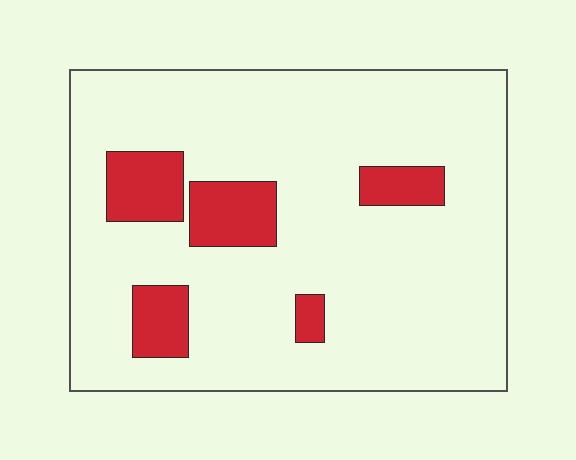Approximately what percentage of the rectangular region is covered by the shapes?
Approximately 15%.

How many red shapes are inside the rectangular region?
5.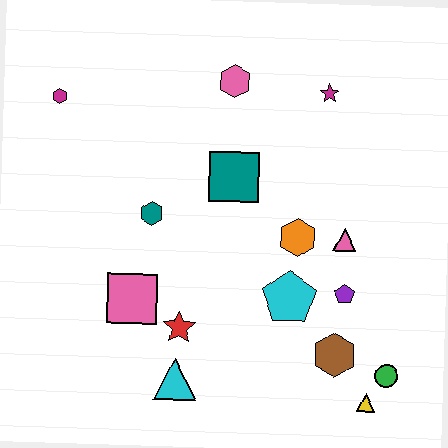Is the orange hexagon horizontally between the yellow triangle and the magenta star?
No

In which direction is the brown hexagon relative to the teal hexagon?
The brown hexagon is to the right of the teal hexagon.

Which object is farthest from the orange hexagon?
The magenta hexagon is farthest from the orange hexagon.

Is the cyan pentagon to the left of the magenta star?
Yes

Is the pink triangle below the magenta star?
Yes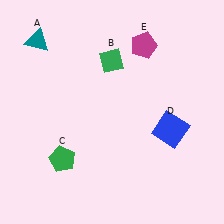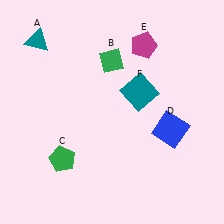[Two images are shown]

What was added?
A teal square (F) was added in Image 2.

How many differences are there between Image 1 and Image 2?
There is 1 difference between the two images.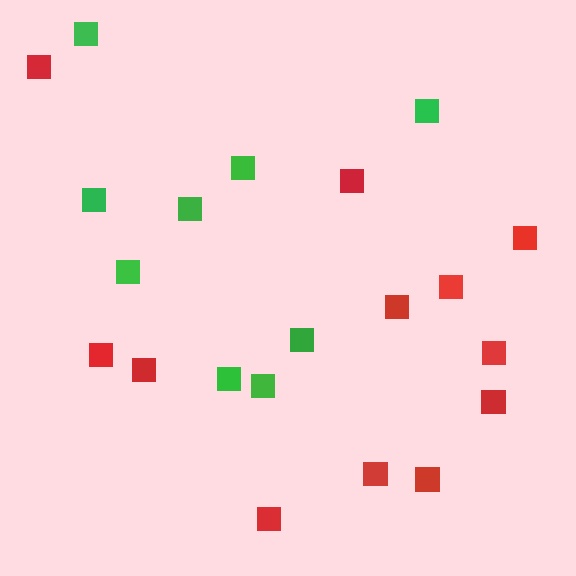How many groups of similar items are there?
There are 2 groups: one group of red squares (12) and one group of green squares (9).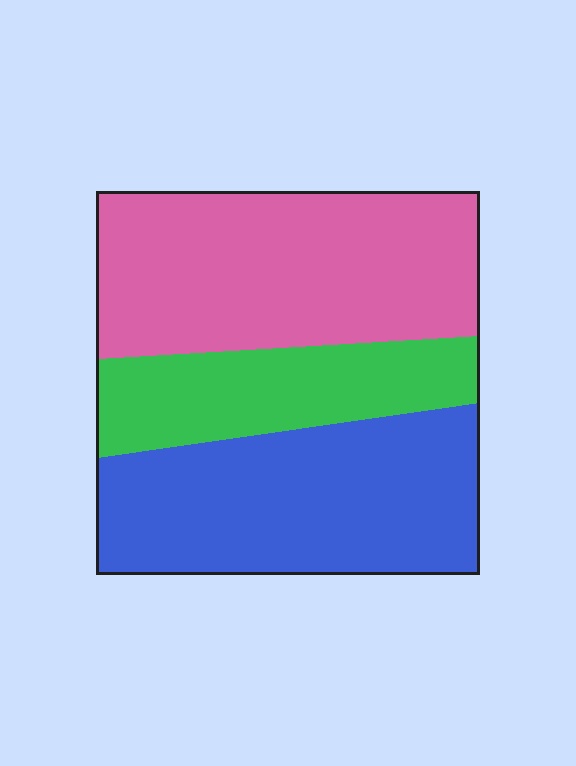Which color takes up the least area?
Green, at roughly 20%.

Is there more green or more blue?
Blue.